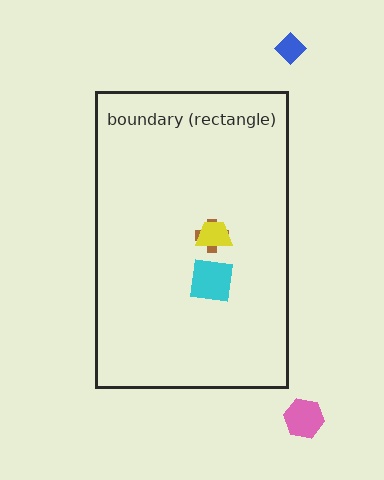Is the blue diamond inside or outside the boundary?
Outside.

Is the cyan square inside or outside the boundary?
Inside.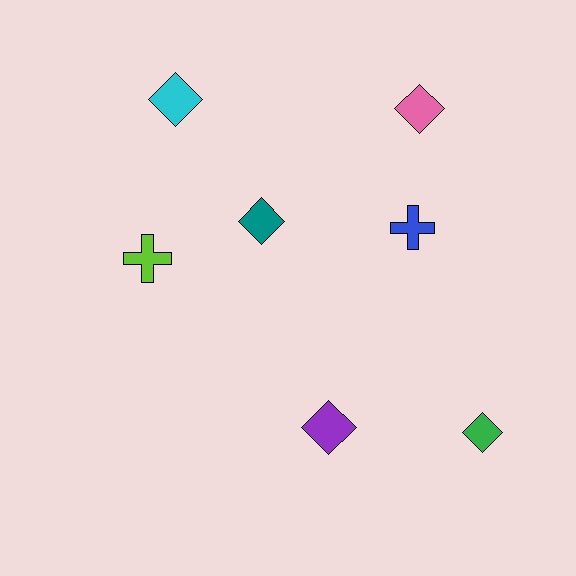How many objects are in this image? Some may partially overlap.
There are 7 objects.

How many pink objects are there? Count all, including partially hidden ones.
There is 1 pink object.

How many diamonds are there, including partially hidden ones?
There are 5 diamonds.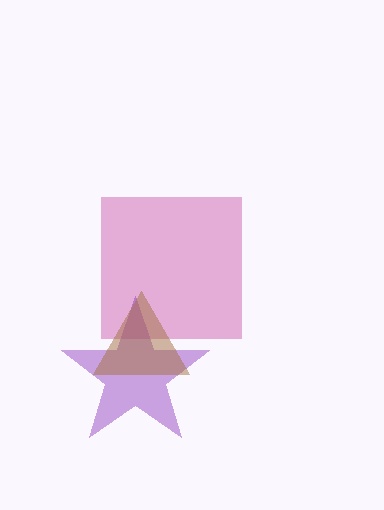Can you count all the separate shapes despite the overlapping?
Yes, there are 3 separate shapes.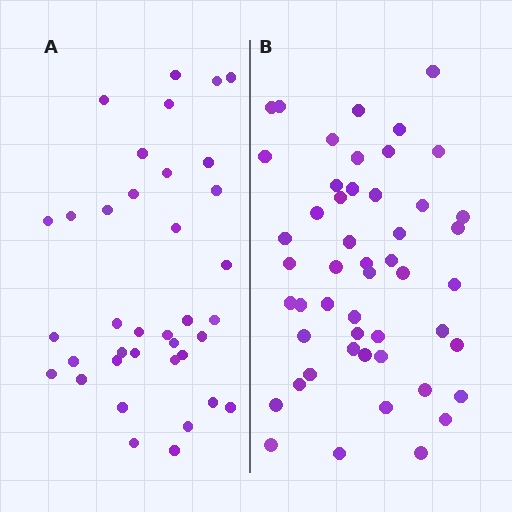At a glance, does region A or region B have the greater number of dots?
Region B (the right region) has more dots.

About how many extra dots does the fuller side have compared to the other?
Region B has approximately 15 more dots than region A.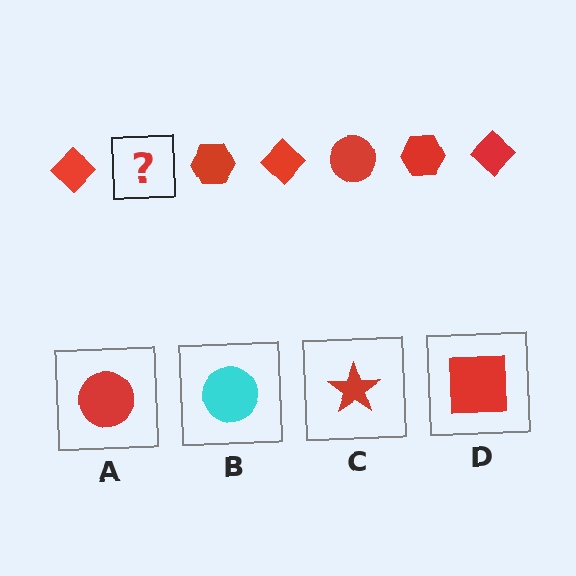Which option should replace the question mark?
Option A.